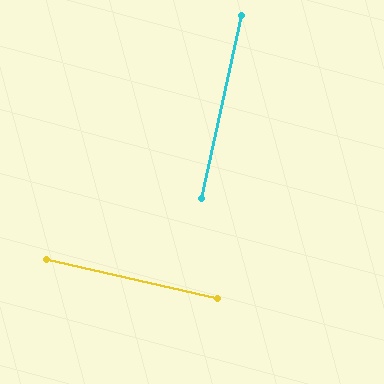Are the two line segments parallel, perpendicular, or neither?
Perpendicular — they meet at approximately 89°.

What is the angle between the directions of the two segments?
Approximately 89 degrees.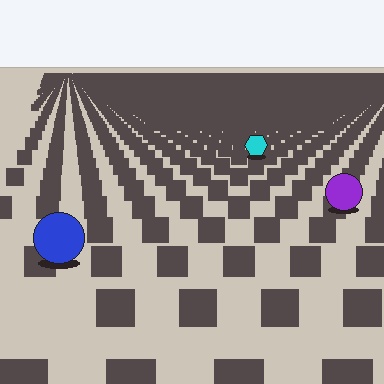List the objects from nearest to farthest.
From nearest to farthest: the blue circle, the purple circle, the cyan hexagon.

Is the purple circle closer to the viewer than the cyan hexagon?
Yes. The purple circle is closer — you can tell from the texture gradient: the ground texture is coarser near it.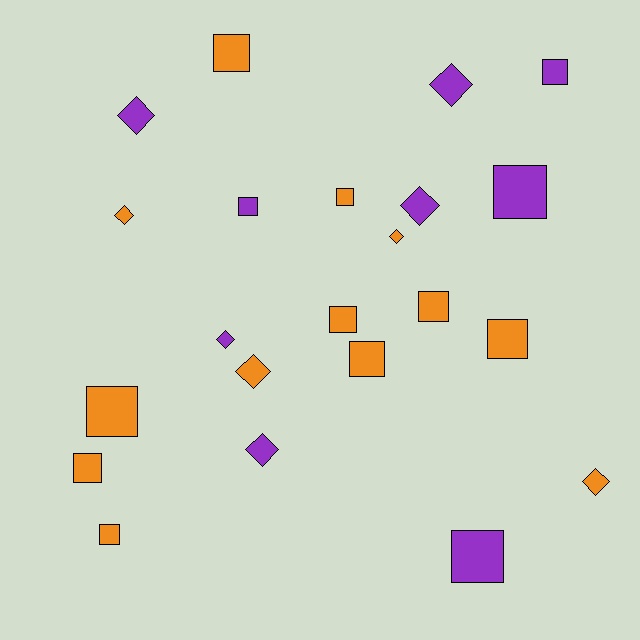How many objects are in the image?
There are 22 objects.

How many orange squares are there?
There are 9 orange squares.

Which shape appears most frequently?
Square, with 13 objects.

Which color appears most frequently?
Orange, with 13 objects.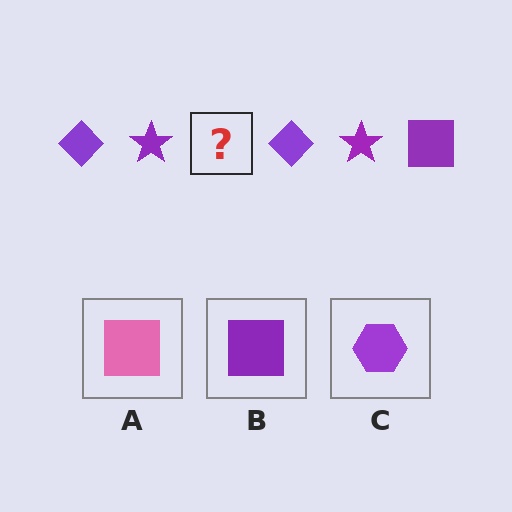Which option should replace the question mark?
Option B.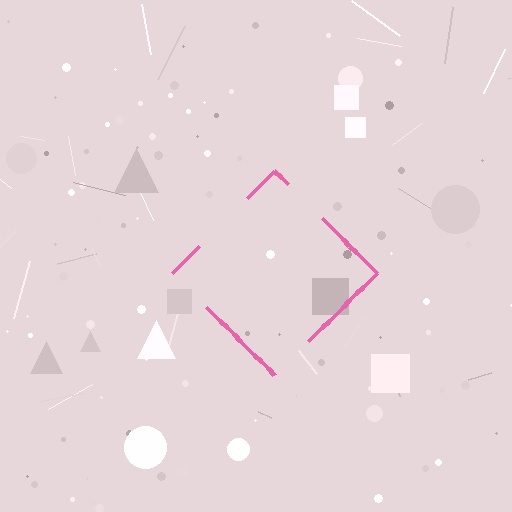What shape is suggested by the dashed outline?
The dashed outline suggests a diamond.